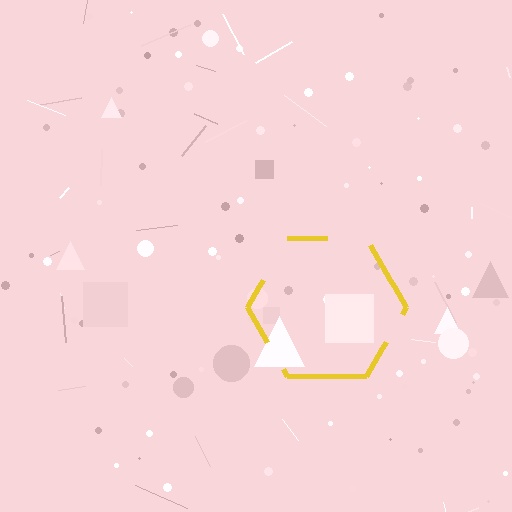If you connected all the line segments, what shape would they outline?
They would outline a hexagon.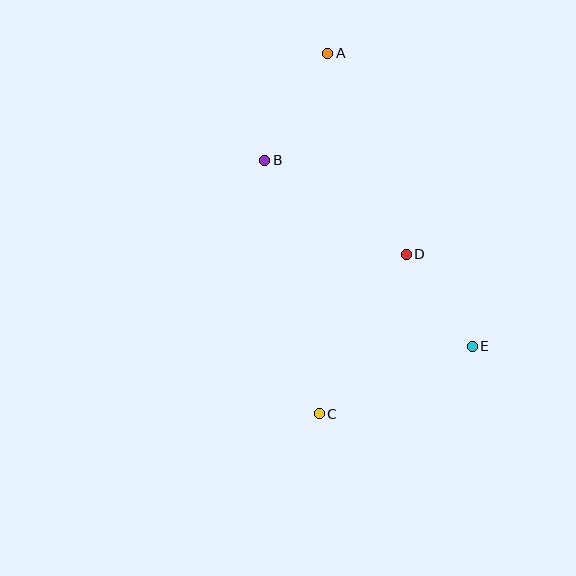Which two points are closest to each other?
Points D and E are closest to each other.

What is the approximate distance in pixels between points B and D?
The distance between B and D is approximately 170 pixels.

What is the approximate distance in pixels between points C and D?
The distance between C and D is approximately 182 pixels.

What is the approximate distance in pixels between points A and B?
The distance between A and B is approximately 124 pixels.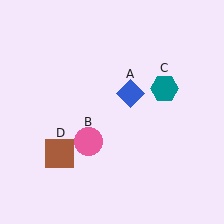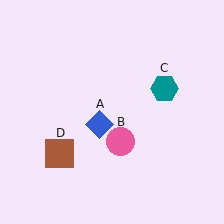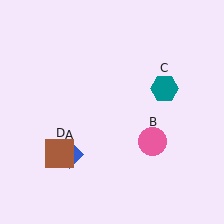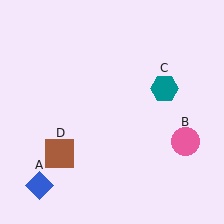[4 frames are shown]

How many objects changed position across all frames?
2 objects changed position: blue diamond (object A), pink circle (object B).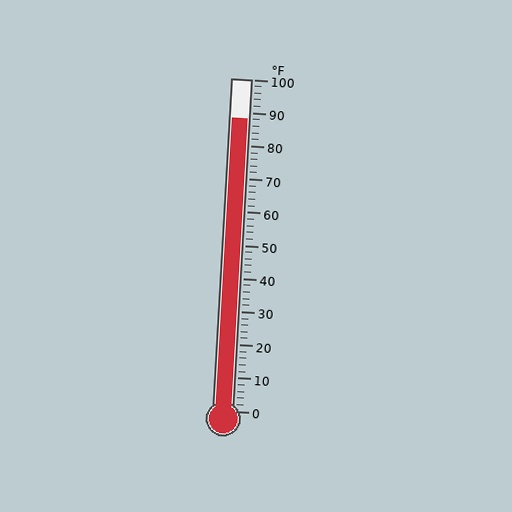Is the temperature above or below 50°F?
The temperature is above 50°F.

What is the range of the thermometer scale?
The thermometer scale ranges from 0°F to 100°F.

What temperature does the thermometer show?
The thermometer shows approximately 88°F.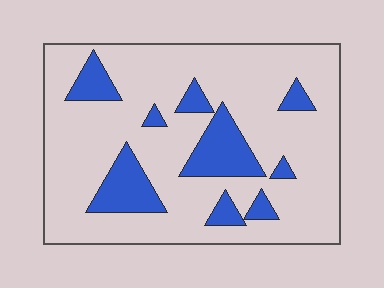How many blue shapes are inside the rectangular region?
9.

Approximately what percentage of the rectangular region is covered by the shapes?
Approximately 20%.